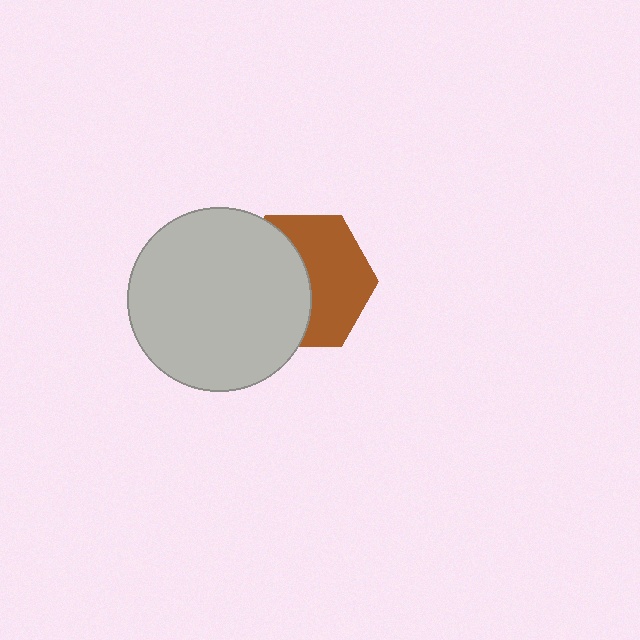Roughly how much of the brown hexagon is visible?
About half of it is visible (roughly 52%).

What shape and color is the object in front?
The object in front is a light gray circle.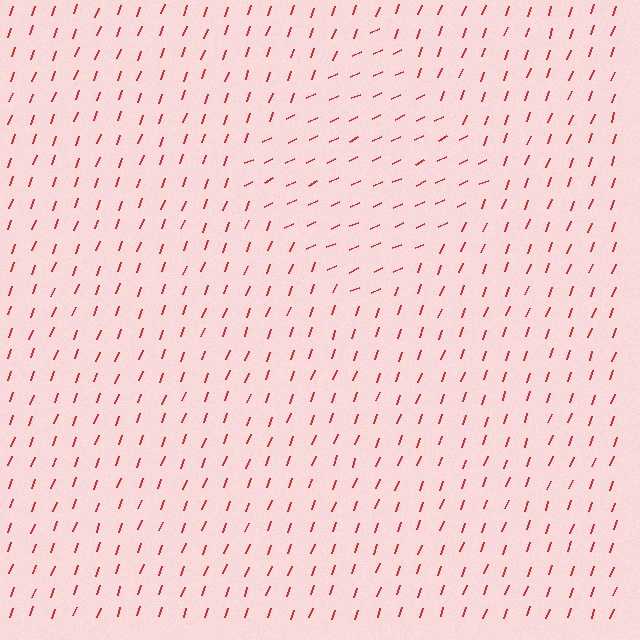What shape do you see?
I see a diamond.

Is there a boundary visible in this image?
Yes, there is a texture boundary formed by a change in line orientation.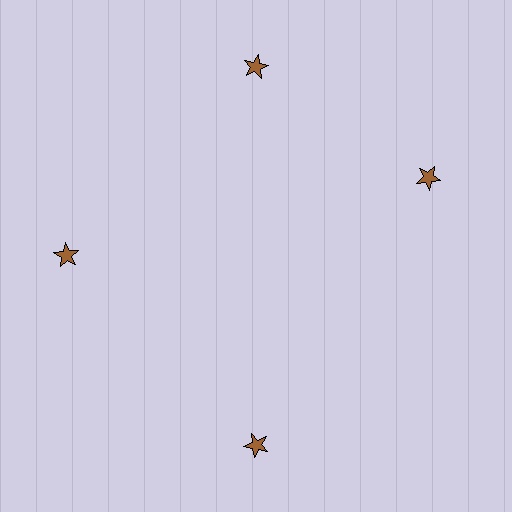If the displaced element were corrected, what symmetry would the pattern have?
It would have 4-fold rotational symmetry — the pattern would map onto itself every 90 degrees.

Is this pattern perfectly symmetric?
No. The 4 brown stars are arranged in a ring, but one element near the 3 o'clock position is rotated out of alignment along the ring, breaking the 4-fold rotational symmetry.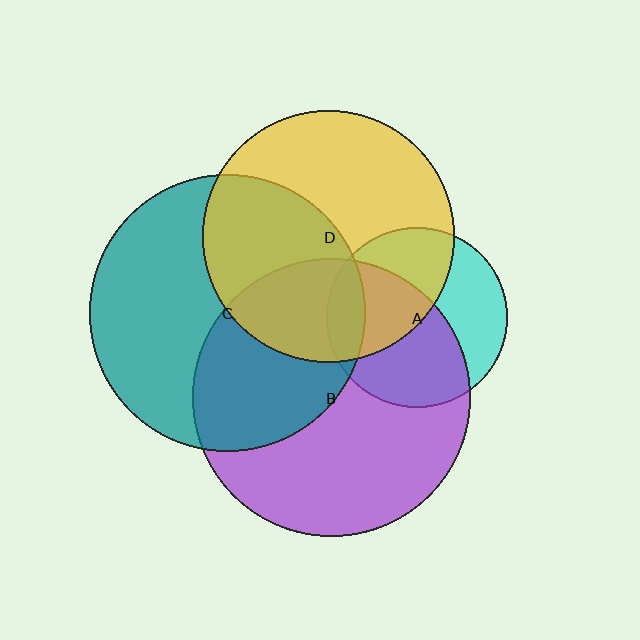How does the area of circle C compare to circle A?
Approximately 2.4 times.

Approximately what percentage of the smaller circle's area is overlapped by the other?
Approximately 60%.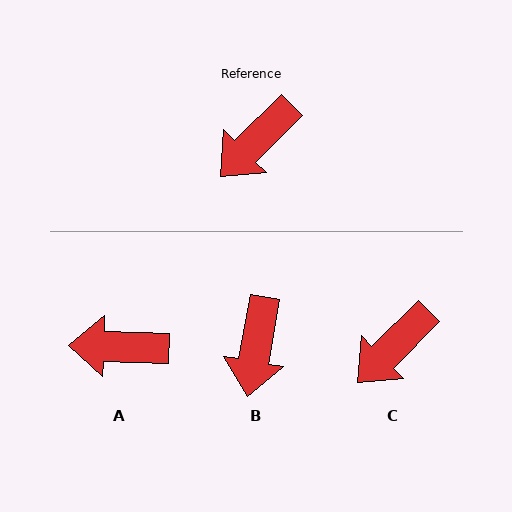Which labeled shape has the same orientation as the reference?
C.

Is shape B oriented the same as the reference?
No, it is off by about 35 degrees.